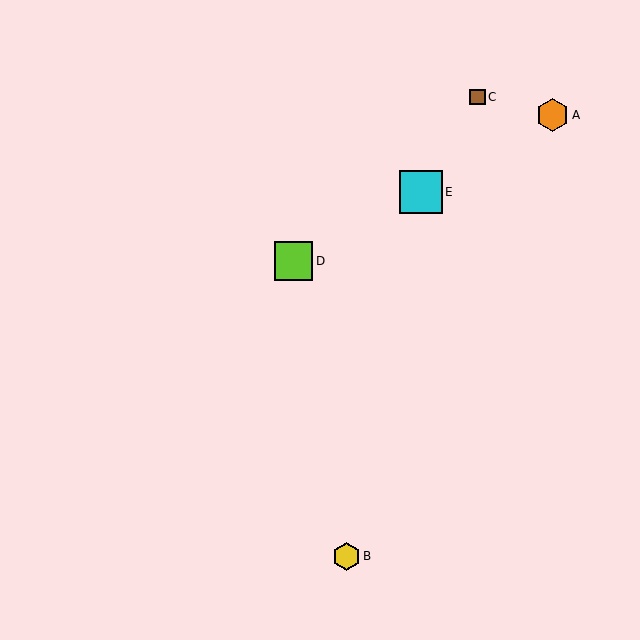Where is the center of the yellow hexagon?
The center of the yellow hexagon is at (346, 556).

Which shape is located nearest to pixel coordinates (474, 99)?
The brown square (labeled C) at (477, 97) is nearest to that location.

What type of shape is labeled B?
Shape B is a yellow hexagon.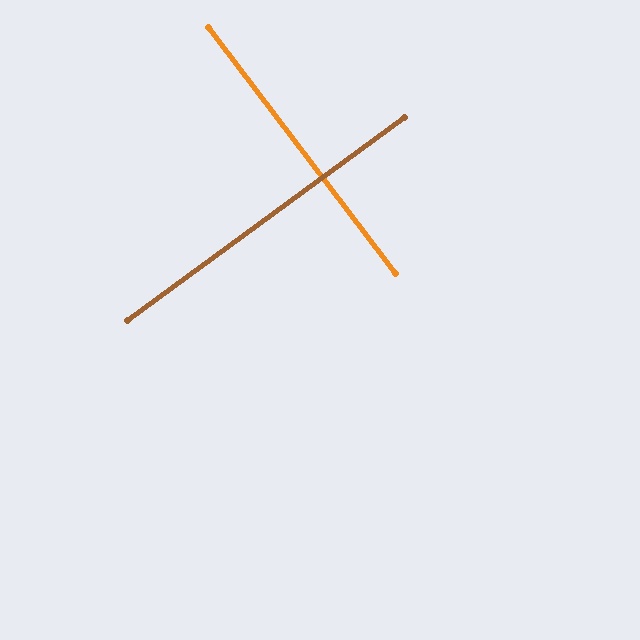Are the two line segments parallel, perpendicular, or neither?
Perpendicular — they meet at approximately 89°.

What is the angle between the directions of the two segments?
Approximately 89 degrees.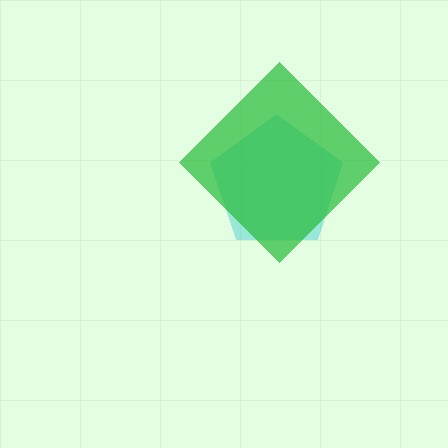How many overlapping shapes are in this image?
There are 2 overlapping shapes in the image.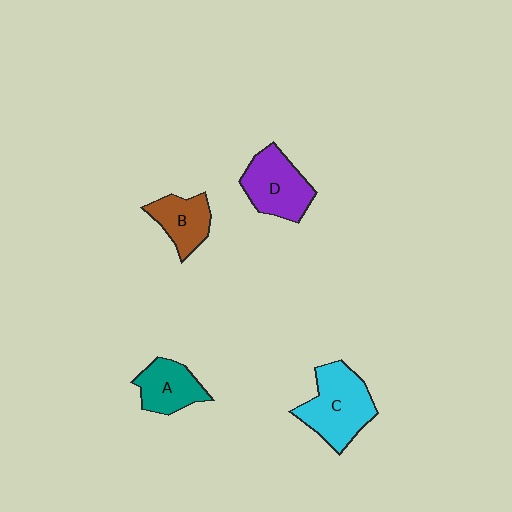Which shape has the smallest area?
Shape B (brown).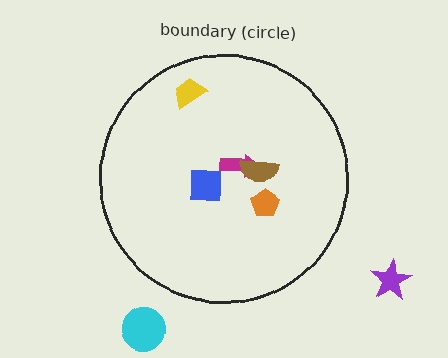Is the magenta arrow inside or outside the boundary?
Inside.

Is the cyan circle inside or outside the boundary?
Outside.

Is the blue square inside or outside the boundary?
Inside.